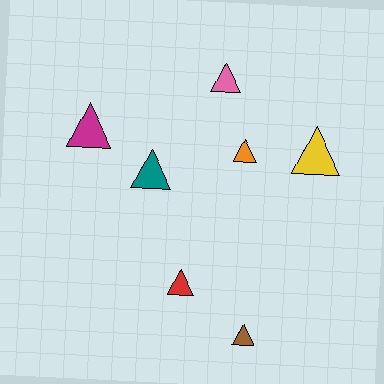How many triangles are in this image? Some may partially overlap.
There are 7 triangles.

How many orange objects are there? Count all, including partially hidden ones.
There is 1 orange object.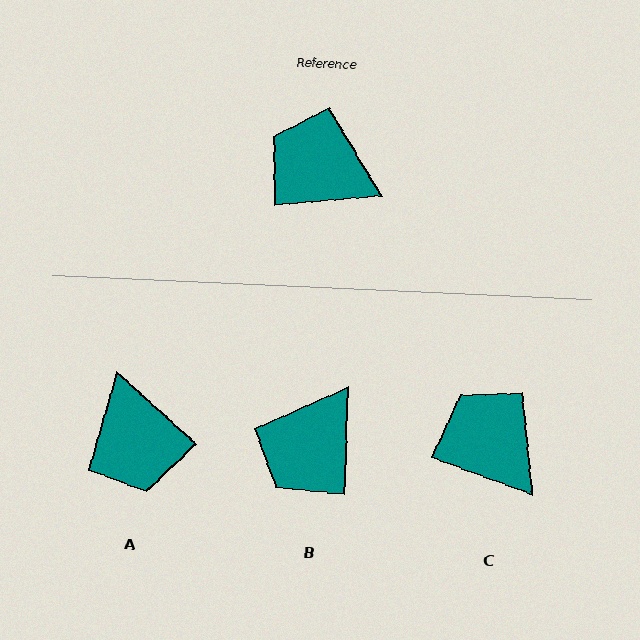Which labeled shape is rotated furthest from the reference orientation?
A, about 133 degrees away.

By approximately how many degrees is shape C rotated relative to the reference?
Approximately 25 degrees clockwise.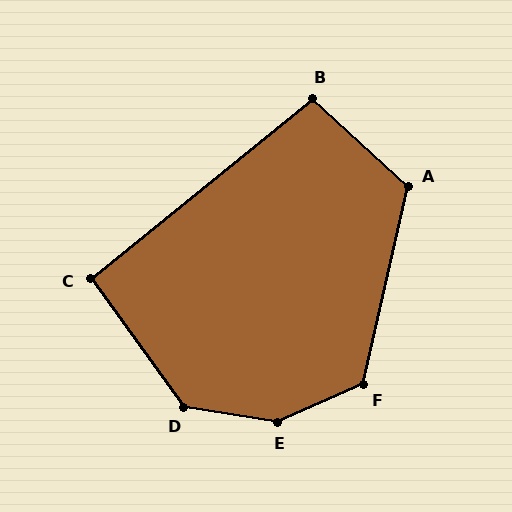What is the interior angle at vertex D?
Approximately 135 degrees (obtuse).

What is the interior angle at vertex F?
Approximately 126 degrees (obtuse).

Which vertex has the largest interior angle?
E, at approximately 147 degrees.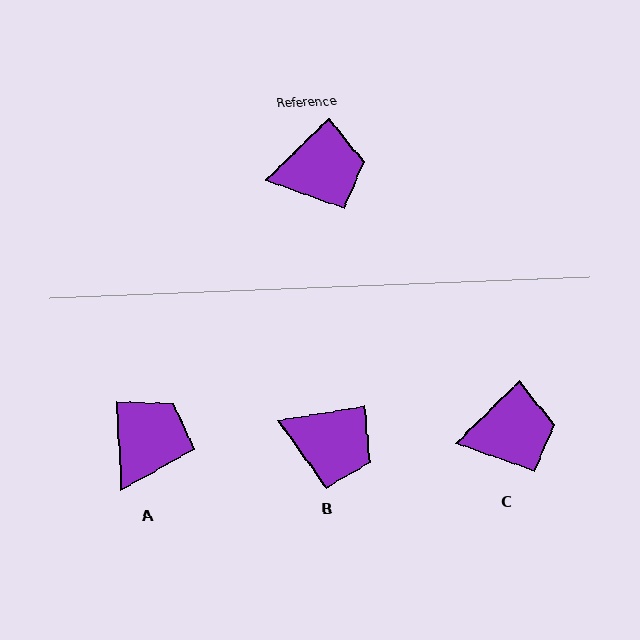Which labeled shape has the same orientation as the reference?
C.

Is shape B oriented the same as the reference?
No, it is off by about 35 degrees.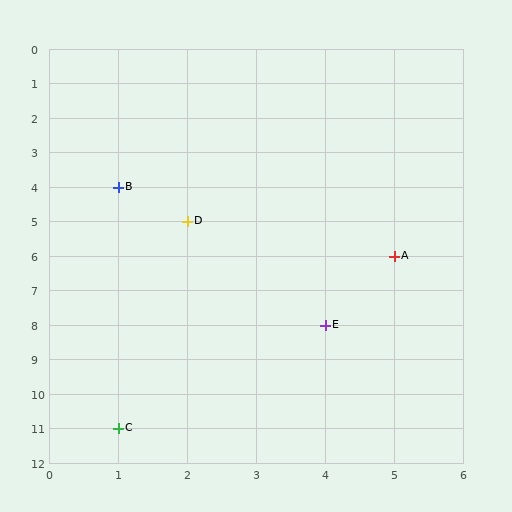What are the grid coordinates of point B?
Point B is at grid coordinates (1, 4).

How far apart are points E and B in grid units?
Points E and B are 3 columns and 4 rows apart (about 5.0 grid units diagonally).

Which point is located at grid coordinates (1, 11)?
Point C is at (1, 11).